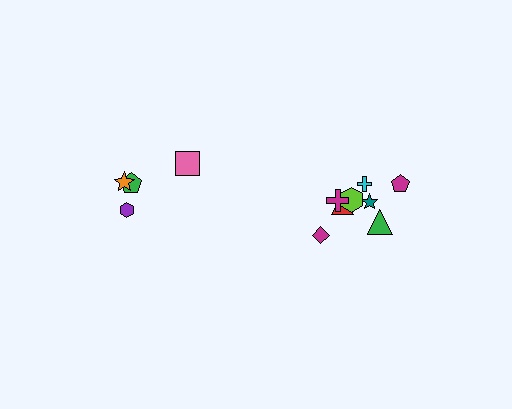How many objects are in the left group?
There are 4 objects.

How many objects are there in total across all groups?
There are 12 objects.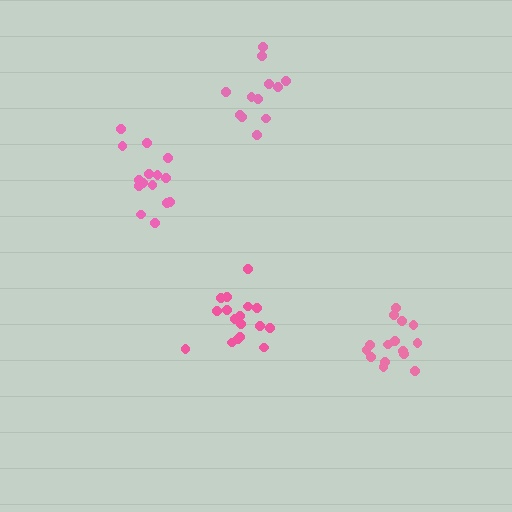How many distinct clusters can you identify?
There are 4 distinct clusters.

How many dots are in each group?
Group 1: 12 dots, Group 2: 15 dots, Group 3: 17 dots, Group 4: 15 dots (59 total).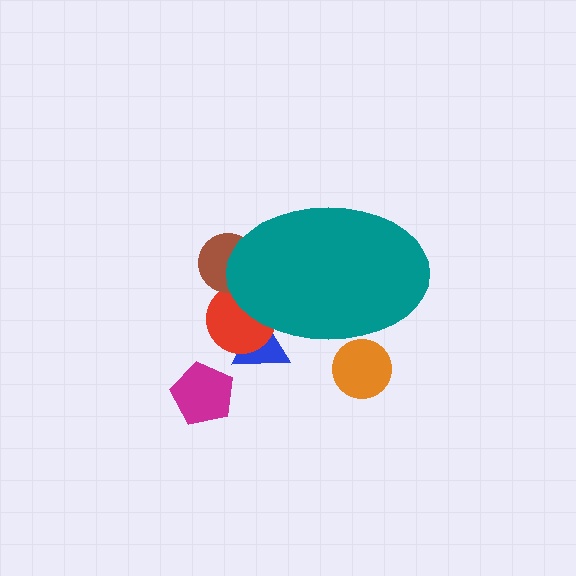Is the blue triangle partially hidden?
Yes, the blue triangle is partially hidden behind the teal ellipse.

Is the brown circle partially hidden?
Yes, the brown circle is partially hidden behind the teal ellipse.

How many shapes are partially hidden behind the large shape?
4 shapes are partially hidden.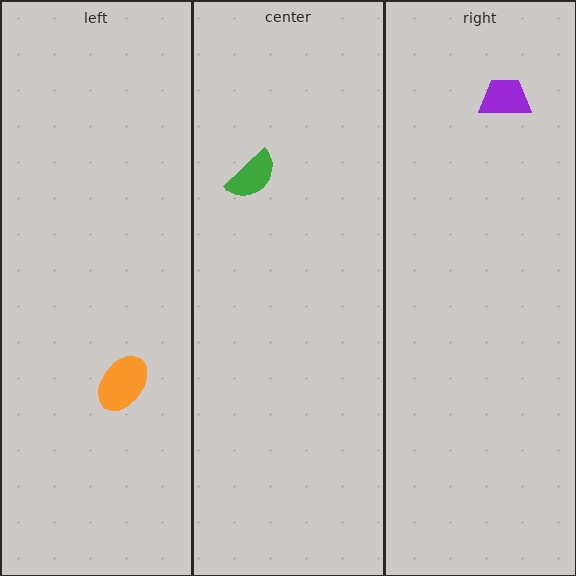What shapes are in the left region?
The orange ellipse.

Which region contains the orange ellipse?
The left region.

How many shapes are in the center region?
1.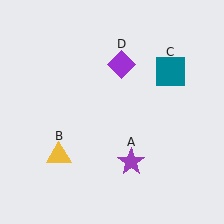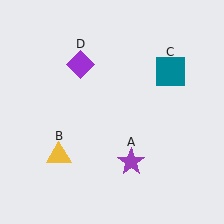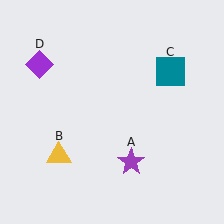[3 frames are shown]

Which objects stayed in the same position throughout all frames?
Purple star (object A) and yellow triangle (object B) and teal square (object C) remained stationary.